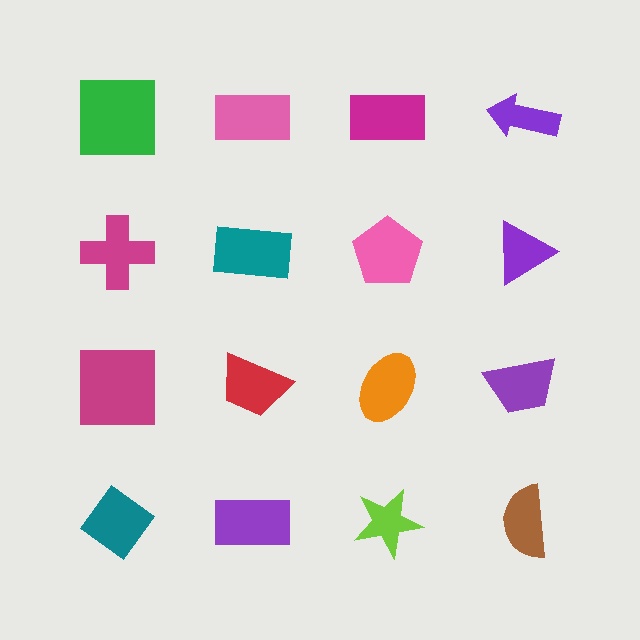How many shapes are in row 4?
4 shapes.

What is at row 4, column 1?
A teal diamond.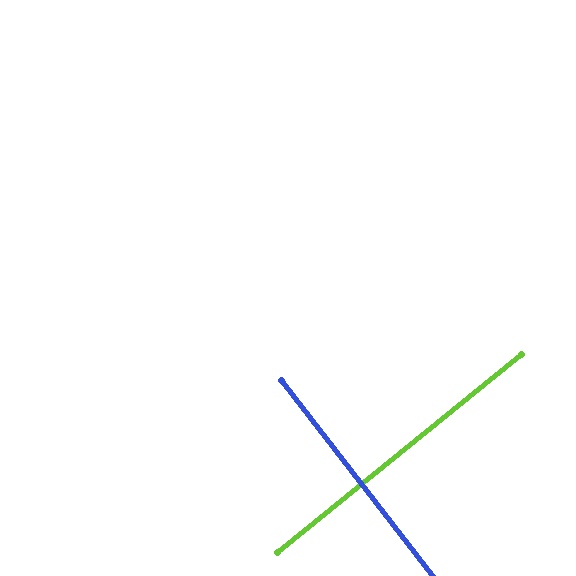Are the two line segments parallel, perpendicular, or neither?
Perpendicular — they meet at approximately 89°.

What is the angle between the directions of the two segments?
Approximately 89 degrees.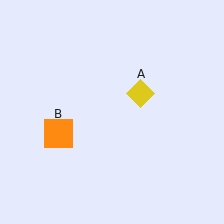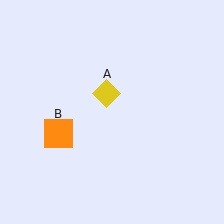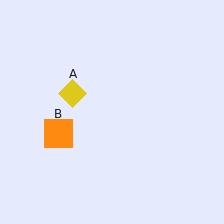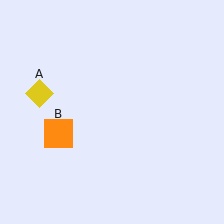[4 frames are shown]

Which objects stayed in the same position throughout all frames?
Orange square (object B) remained stationary.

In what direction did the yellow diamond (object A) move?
The yellow diamond (object A) moved left.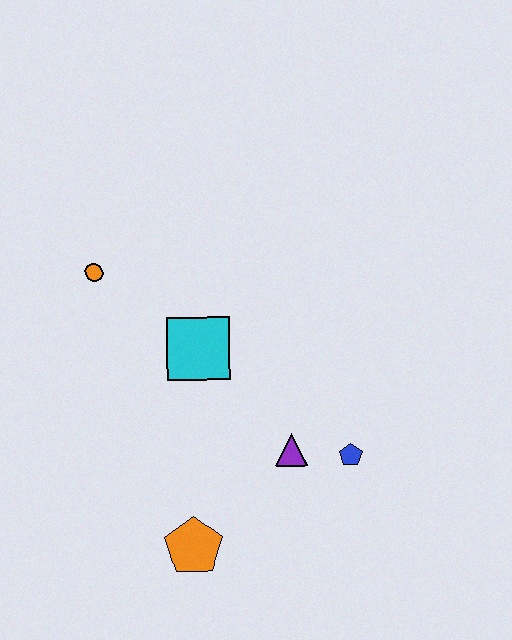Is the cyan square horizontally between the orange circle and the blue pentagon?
Yes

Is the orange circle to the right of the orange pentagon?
No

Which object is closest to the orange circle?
The cyan square is closest to the orange circle.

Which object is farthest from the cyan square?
The orange pentagon is farthest from the cyan square.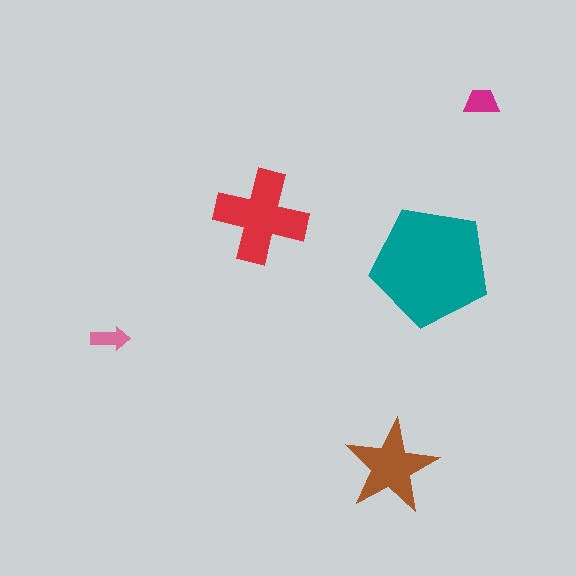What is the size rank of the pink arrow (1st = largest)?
5th.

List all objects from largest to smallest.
The teal pentagon, the red cross, the brown star, the magenta trapezoid, the pink arrow.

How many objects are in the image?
There are 5 objects in the image.